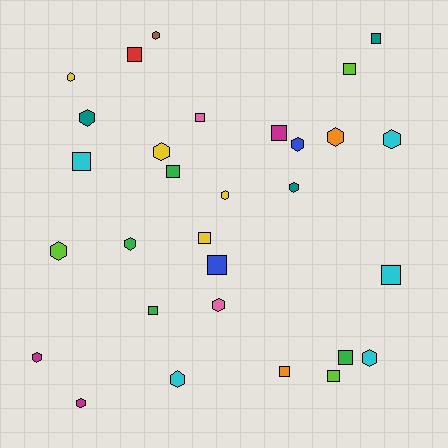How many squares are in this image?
There are 14 squares.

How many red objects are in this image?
There is 1 red object.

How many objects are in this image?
There are 30 objects.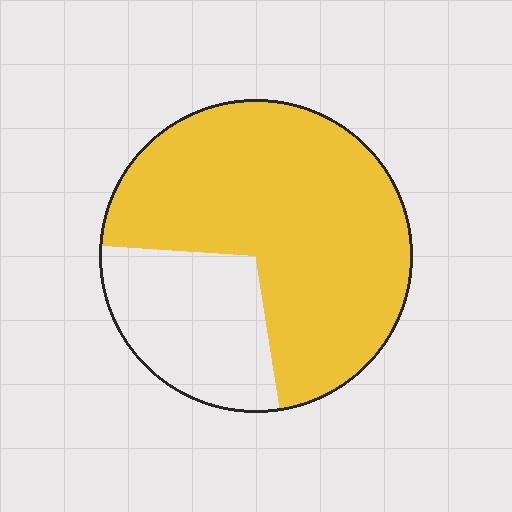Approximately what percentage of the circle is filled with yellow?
Approximately 70%.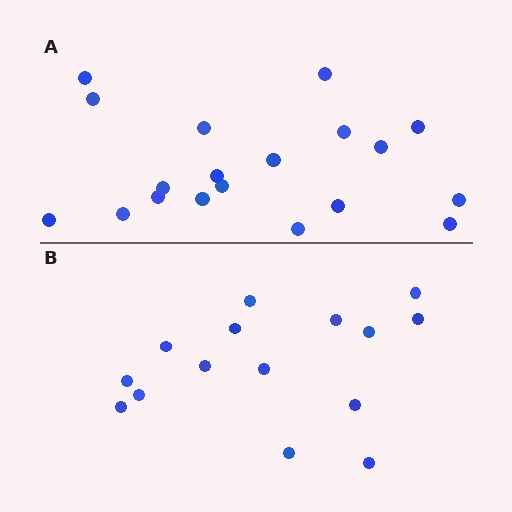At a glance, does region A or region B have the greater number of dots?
Region A (the top region) has more dots.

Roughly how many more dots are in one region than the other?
Region A has about 4 more dots than region B.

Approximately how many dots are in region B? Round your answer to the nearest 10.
About 20 dots. (The exact count is 15, which rounds to 20.)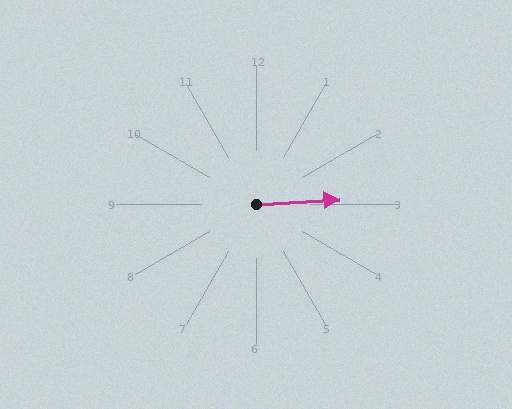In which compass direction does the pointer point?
East.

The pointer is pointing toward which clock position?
Roughly 3 o'clock.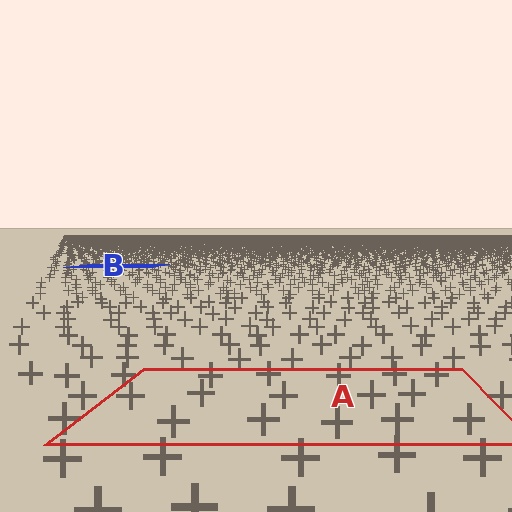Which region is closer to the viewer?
Region A is closer. The texture elements there are larger and more spread out.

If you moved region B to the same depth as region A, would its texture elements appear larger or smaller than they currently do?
They would appear larger. At a closer depth, the same texture elements are projected at a bigger on-screen size.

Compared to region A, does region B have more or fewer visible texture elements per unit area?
Region B has more texture elements per unit area — they are packed more densely because it is farther away.